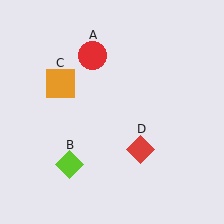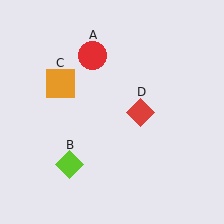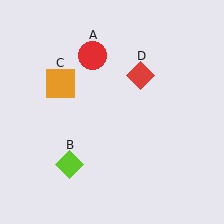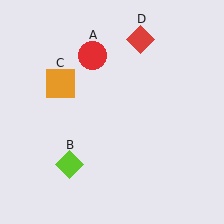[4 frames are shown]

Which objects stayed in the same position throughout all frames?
Red circle (object A) and lime diamond (object B) and orange square (object C) remained stationary.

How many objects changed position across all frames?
1 object changed position: red diamond (object D).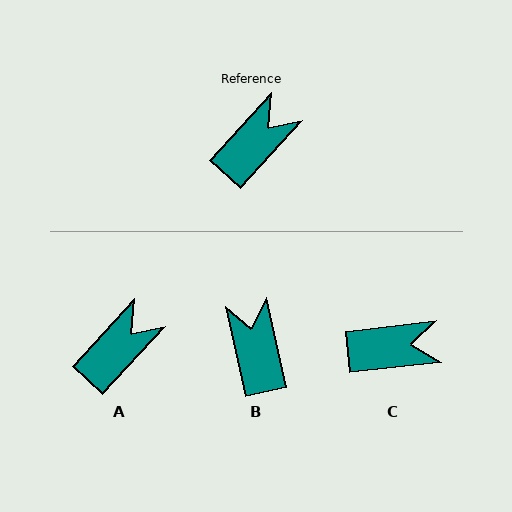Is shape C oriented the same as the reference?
No, it is off by about 41 degrees.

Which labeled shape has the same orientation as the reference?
A.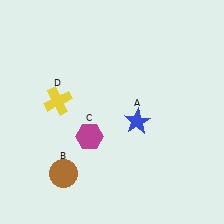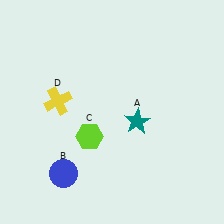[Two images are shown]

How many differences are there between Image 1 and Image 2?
There are 3 differences between the two images.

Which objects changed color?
A changed from blue to teal. B changed from brown to blue. C changed from magenta to lime.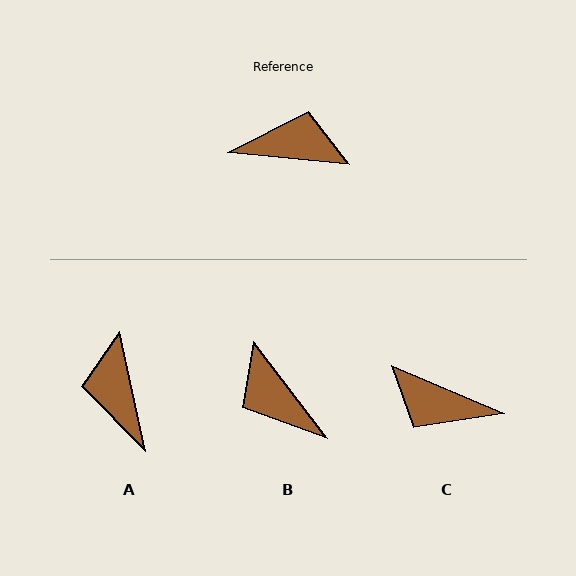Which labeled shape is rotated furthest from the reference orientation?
C, about 163 degrees away.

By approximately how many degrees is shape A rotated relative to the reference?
Approximately 108 degrees counter-clockwise.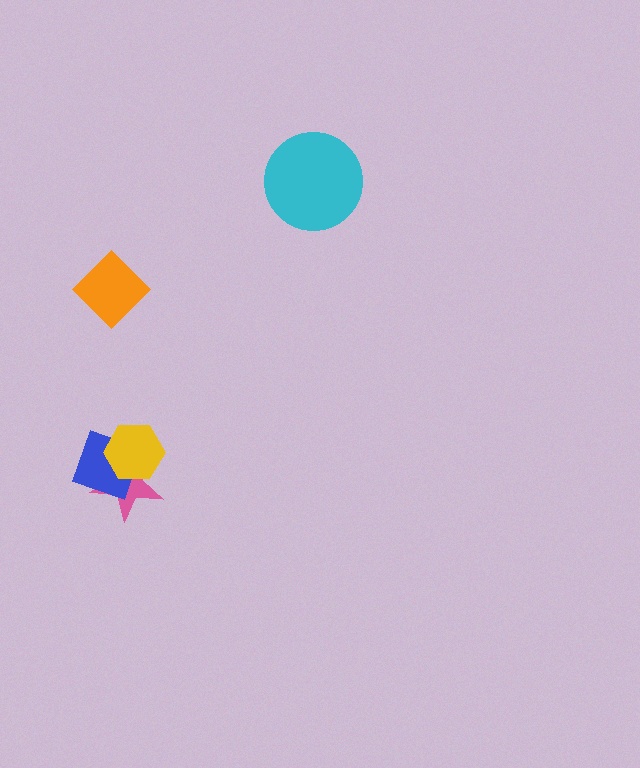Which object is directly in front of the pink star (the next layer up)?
The blue square is directly in front of the pink star.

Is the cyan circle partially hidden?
No, no other shape covers it.